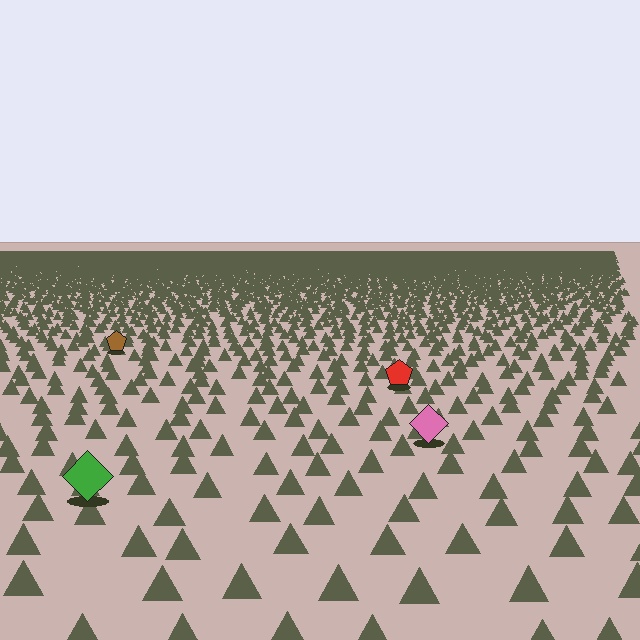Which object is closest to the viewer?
The green diamond is closest. The texture marks near it are larger and more spread out.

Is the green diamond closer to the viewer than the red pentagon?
Yes. The green diamond is closer — you can tell from the texture gradient: the ground texture is coarser near it.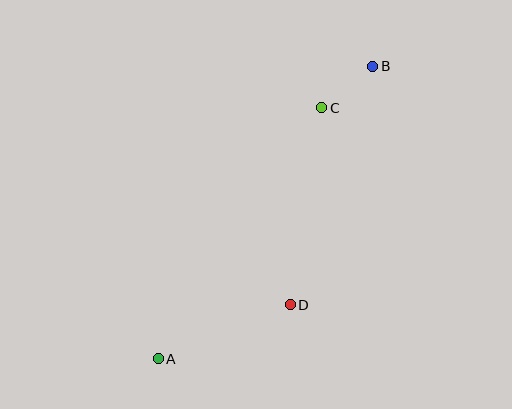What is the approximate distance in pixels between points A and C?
The distance between A and C is approximately 300 pixels.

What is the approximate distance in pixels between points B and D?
The distance between B and D is approximately 252 pixels.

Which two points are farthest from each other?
Points A and B are farthest from each other.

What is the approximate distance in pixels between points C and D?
The distance between C and D is approximately 199 pixels.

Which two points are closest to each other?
Points B and C are closest to each other.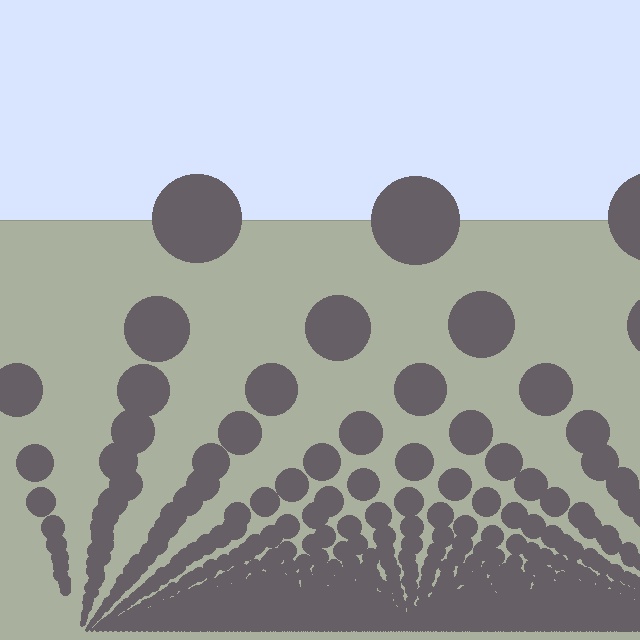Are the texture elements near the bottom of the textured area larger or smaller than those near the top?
Smaller. The gradient is inverted — elements near the bottom are smaller and denser.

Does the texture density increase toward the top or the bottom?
Density increases toward the bottom.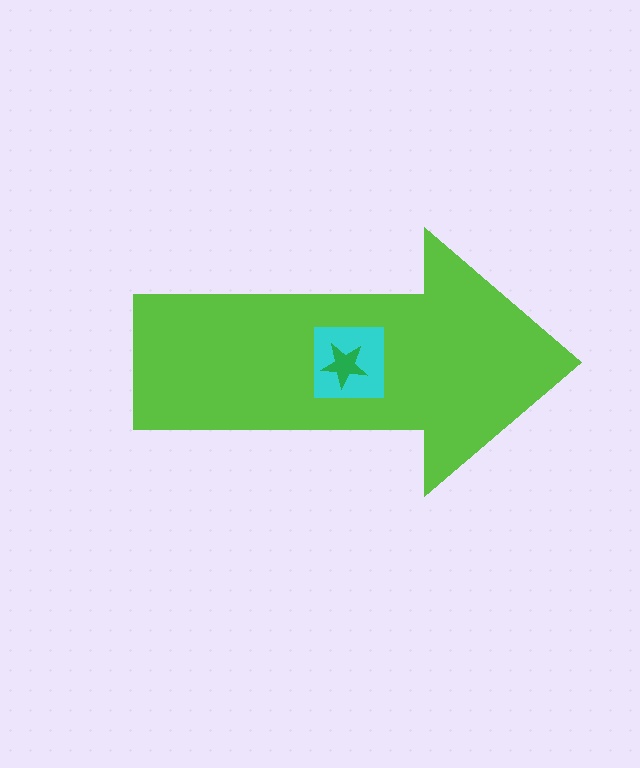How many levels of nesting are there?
3.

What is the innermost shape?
The green star.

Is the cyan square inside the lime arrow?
Yes.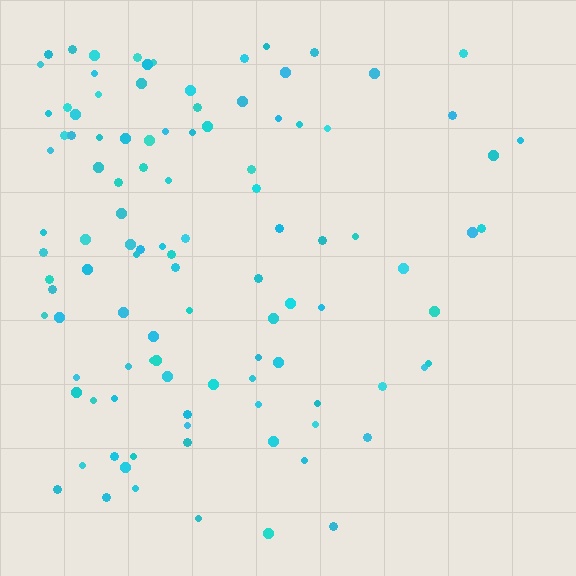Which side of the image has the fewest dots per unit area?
The right.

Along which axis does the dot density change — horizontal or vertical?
Horizontal.